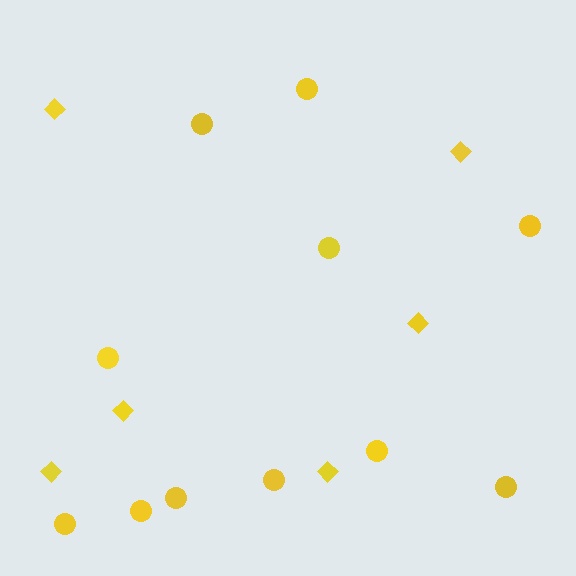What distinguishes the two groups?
There are 2 groups: one group of circles (11) and one group of diamonds (6).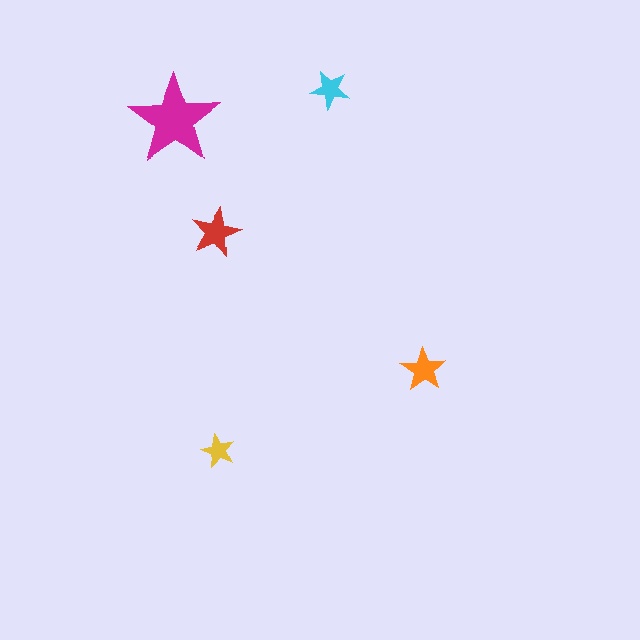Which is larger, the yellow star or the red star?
The red one.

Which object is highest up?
The cyan star is topmost.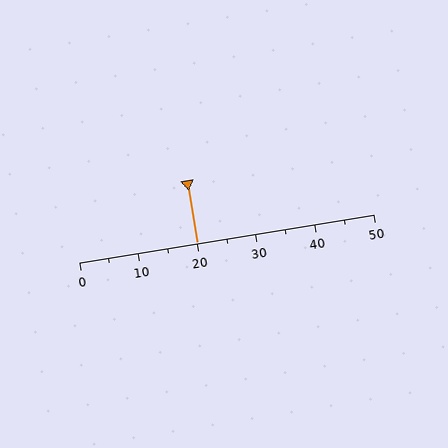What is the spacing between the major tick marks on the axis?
The major ticks are spaced 10 apart.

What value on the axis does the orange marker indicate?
The marker indicates approximately 20.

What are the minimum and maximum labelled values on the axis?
The axis runs from 0 to 50.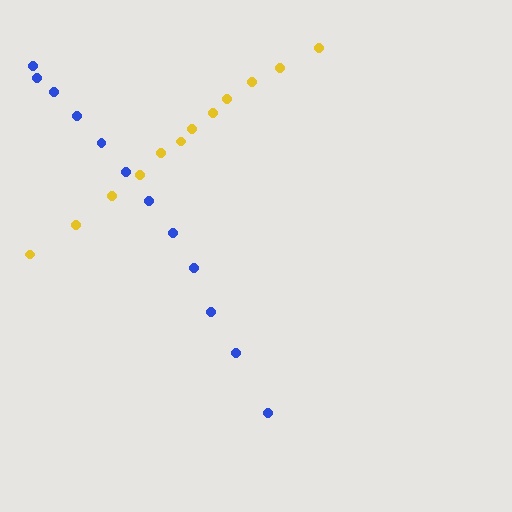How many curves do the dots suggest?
There are 2 distinct paths.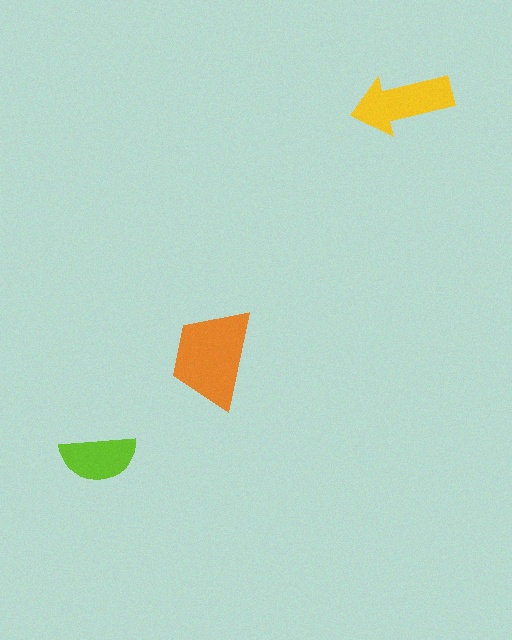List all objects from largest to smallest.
The orange trapezoid, the yellow arrow, the lime semicircle.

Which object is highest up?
The yellow arrow is topmost.